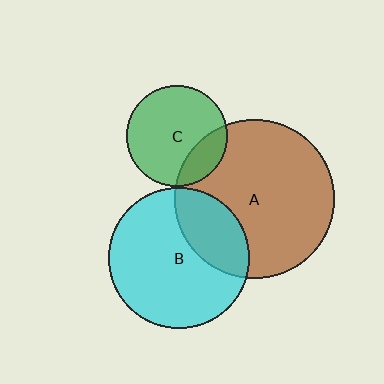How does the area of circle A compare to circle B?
Approximately 1.3 times.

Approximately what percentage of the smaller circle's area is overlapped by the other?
Approximately 30%.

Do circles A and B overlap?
Yes.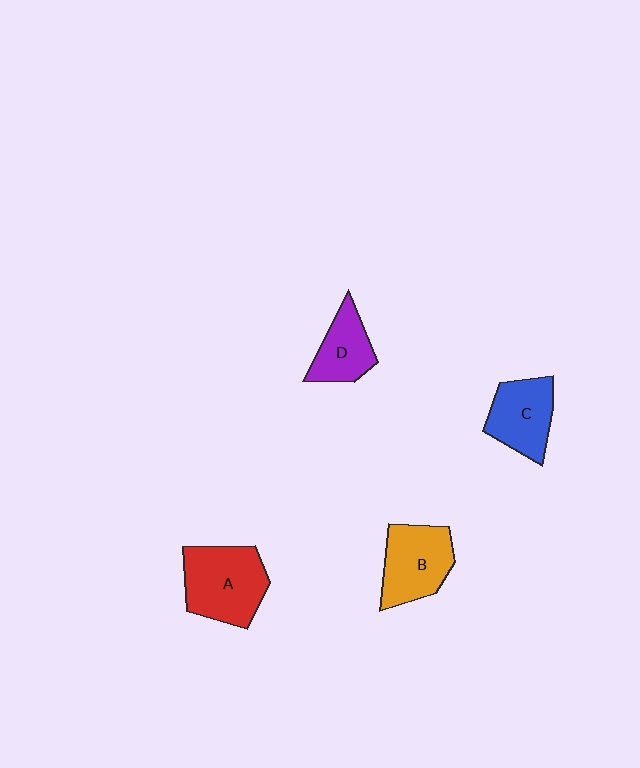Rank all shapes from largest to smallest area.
From largest to smallest: A (red), B (orange), C (blue), D (purple).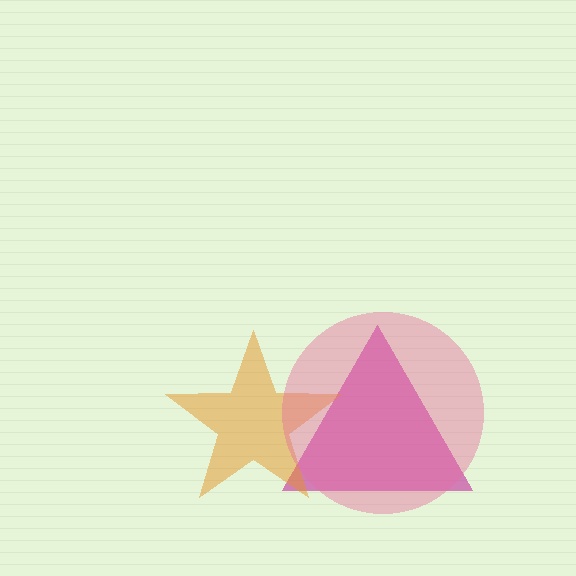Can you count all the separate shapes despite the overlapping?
Yes, there are 3 separate shapes.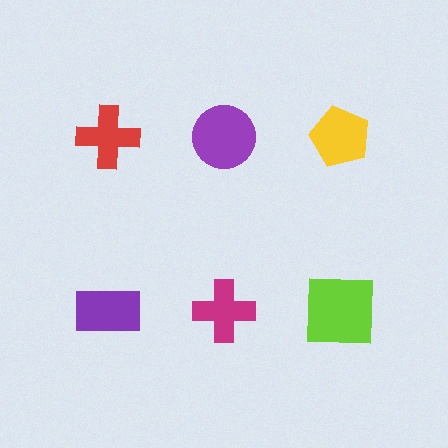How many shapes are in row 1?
3 shapes.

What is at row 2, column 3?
A lime square.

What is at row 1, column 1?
A red cross.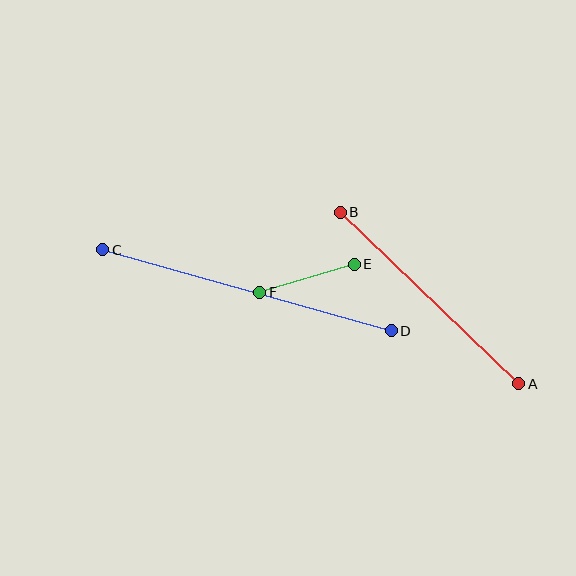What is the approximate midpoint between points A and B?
The midpoint is at approximately (430, 298) pixels.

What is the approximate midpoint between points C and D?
The midpoint is at approximately (247, 290) pixels.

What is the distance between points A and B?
The distance is approximately 248 pixels.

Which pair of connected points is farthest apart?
Points C and D are farthest apart.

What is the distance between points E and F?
The distance is approximately 99 pixels.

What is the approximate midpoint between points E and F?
The midpoint is at approximately (307, 278) pixels.